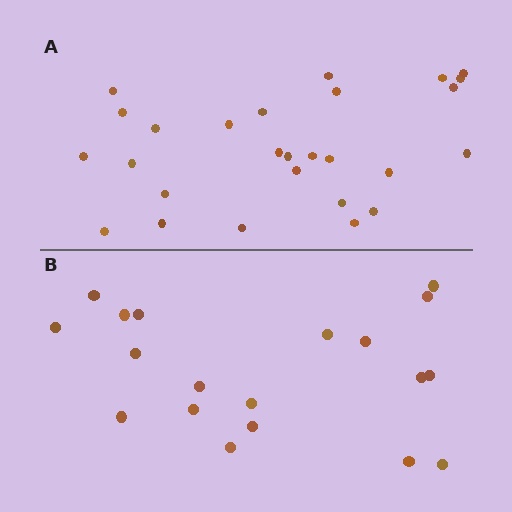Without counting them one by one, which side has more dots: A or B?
Region A (the top region) has more dots.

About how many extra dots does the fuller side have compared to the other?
Region A has roughly 8 or so more dots than region B.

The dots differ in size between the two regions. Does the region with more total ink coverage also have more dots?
No. Region B has more total ink coverage because its dots are larger, but region A actually contains more individual dots. Total area can be misleading — the number of items is what matters here.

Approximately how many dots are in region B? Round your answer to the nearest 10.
About 20 dots. (The exact count is 19, which rounds to 20.)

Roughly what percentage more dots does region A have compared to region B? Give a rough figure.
About 40% more.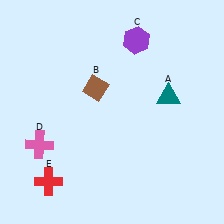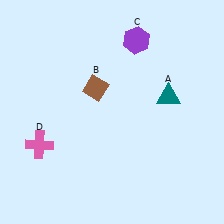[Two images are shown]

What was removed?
The red cross (E) was removed in Image 2.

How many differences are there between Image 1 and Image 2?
There is 1 difference between the two images.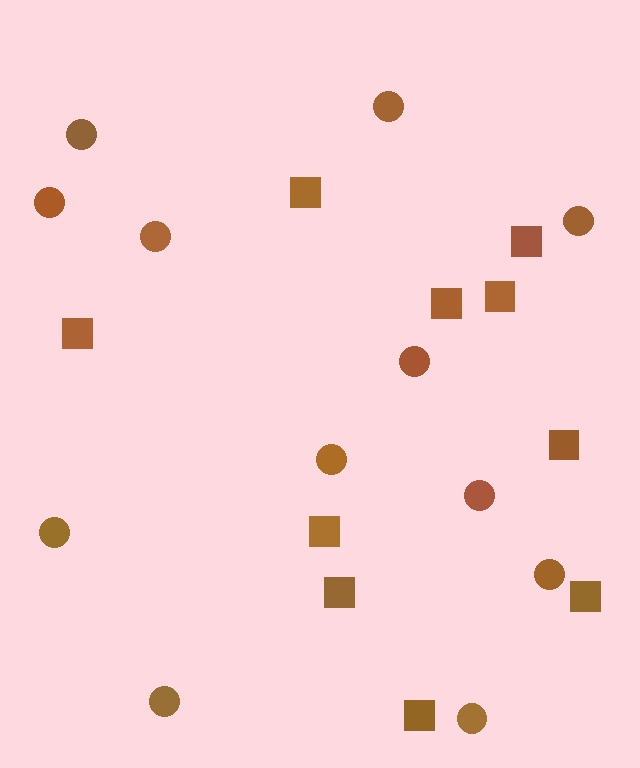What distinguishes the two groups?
There are 2 groups: one group of circles (12) and one group of squares (10).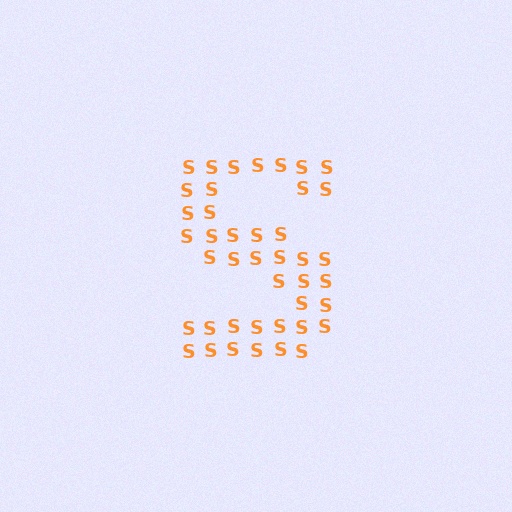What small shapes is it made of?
It is made of small letter S's.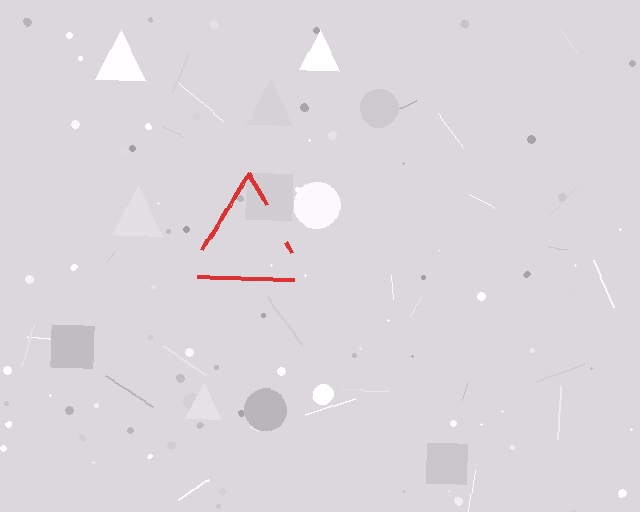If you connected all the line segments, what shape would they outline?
They would outline a triangle.